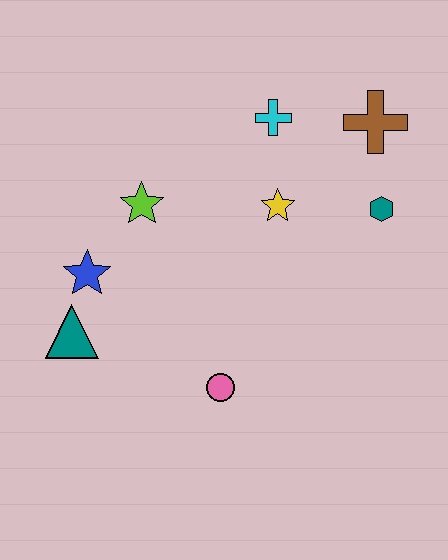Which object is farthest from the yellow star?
The teal triangle is farthest from the yellow star.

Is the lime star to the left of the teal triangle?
No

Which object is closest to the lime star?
The blue star is closest to the lime star.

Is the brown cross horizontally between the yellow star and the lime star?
No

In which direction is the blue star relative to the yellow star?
The blue star is to the left of the yellow star.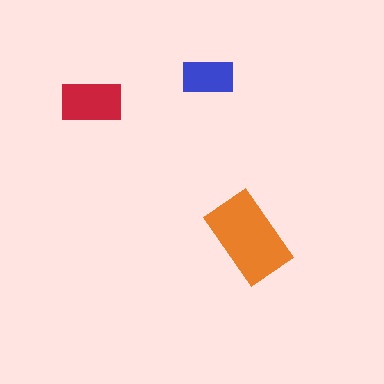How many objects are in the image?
There are 3 objects in the image.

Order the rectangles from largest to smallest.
the orange one, the red one, the blue one.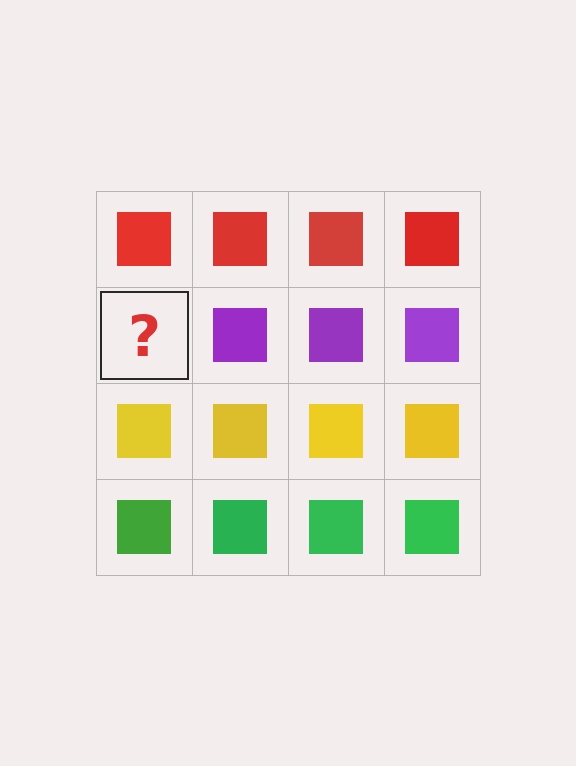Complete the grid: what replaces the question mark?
The question mark should be replaced with a purple square.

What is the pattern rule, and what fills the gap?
The rule is that each row has a consistent color. The gap should be filled with a purple square.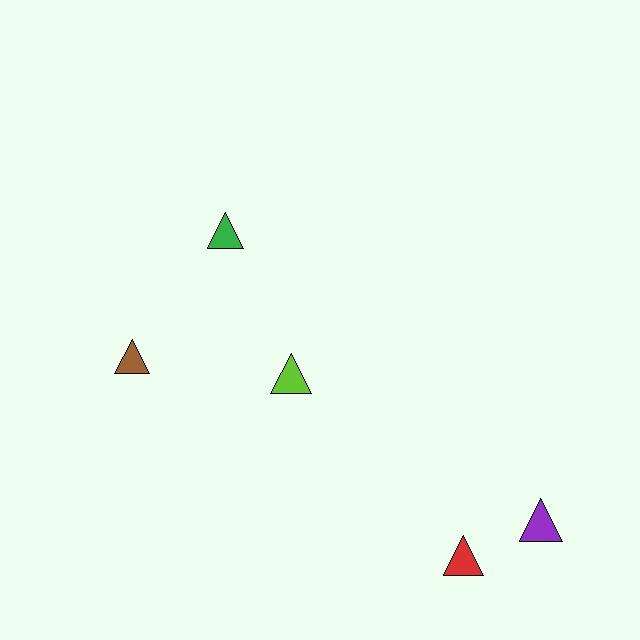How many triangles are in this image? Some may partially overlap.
There are 5 triangles.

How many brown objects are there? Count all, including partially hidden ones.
There is 1 brown object.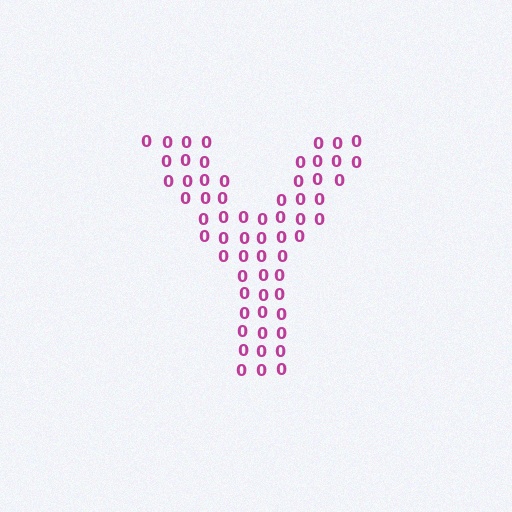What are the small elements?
The small elements are digit 0's.